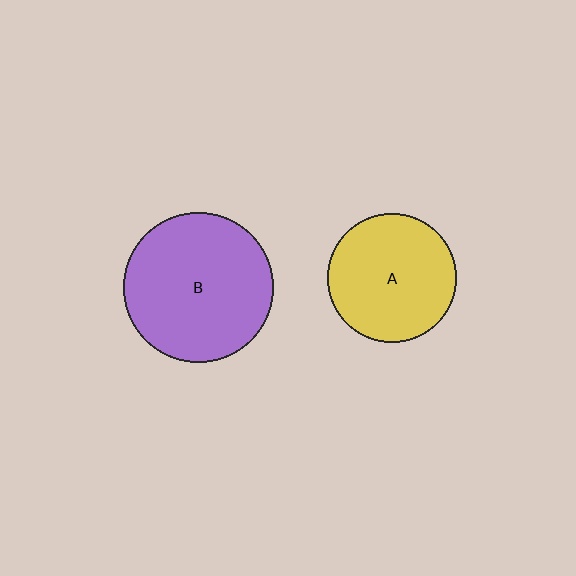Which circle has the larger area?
Circle B (purple).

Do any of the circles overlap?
No, none of the circles overlap.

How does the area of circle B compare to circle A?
Approximately 1.4 times.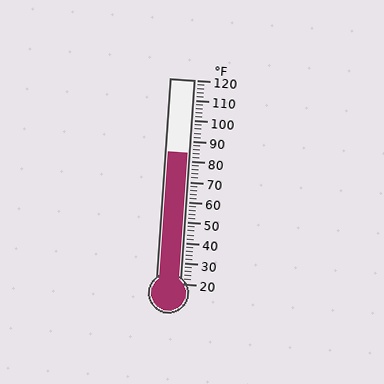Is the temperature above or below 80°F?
The temperature is above 80°F.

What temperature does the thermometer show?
The thermometer shows approximately 84°F.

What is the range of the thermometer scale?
The thermometer scale ranges from 20°F to 120°F.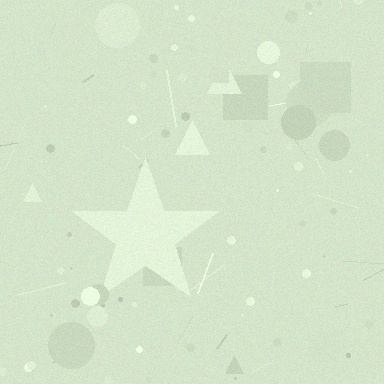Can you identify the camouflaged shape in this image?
The camouflaged shape is a star.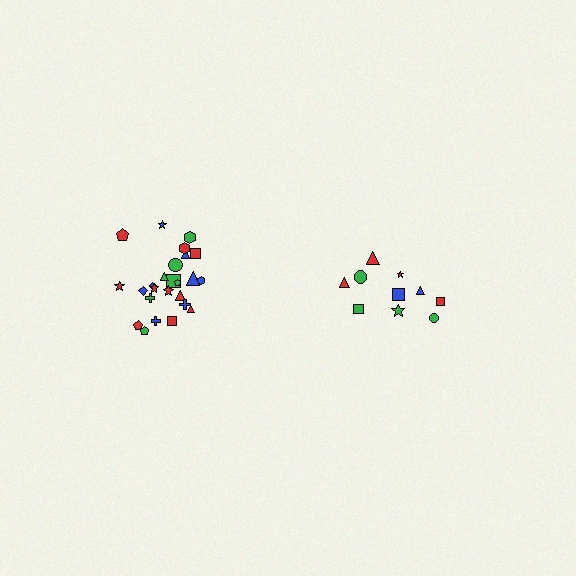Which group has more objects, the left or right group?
The left group.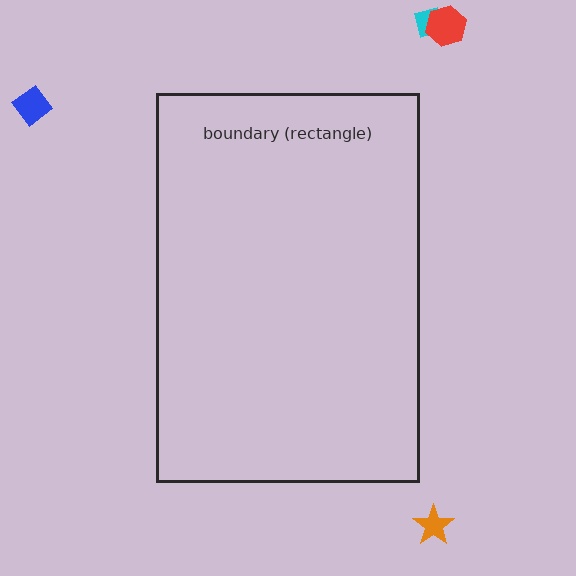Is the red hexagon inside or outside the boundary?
Outside.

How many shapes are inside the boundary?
0 inside, 4 outside.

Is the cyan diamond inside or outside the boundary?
Outside.